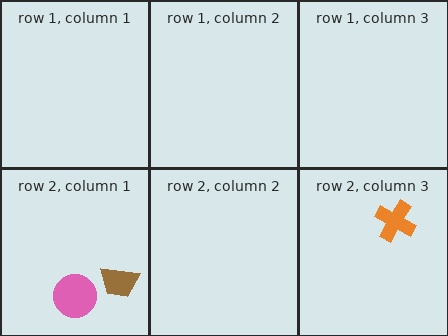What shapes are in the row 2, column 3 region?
The orange cross.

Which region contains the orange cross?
The row 2, column 3 region.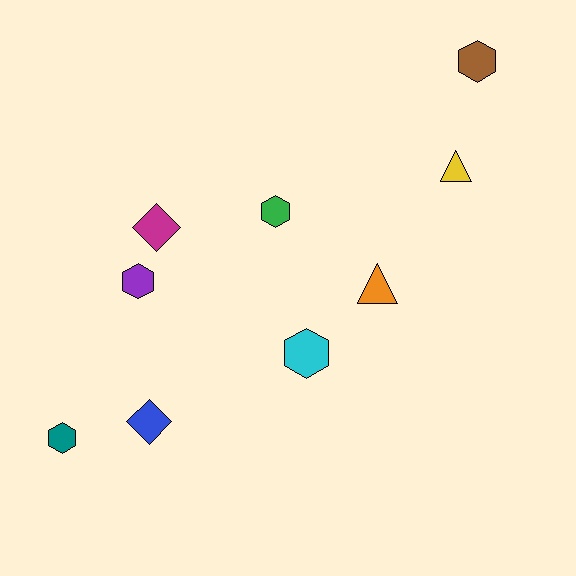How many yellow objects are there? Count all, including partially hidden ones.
There is 1 yellow object.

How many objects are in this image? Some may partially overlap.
There are 9 objects.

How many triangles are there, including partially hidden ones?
There are 2 triangles.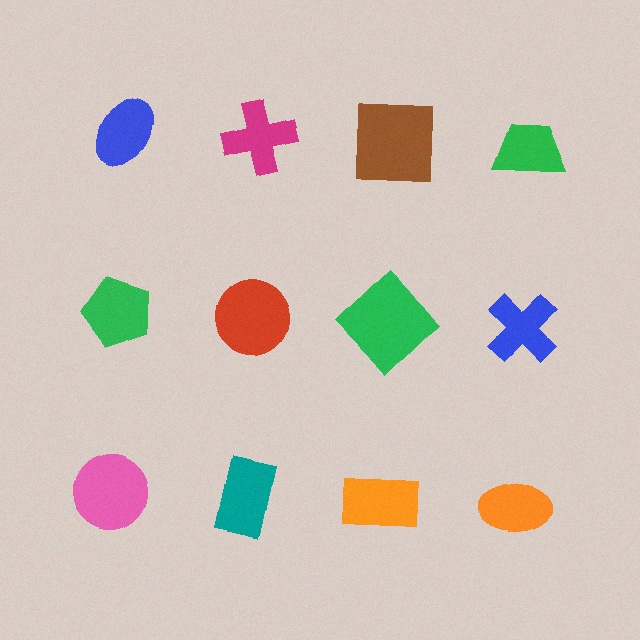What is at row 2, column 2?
A red circle.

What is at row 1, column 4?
A green trapezoid.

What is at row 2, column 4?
A blue cross.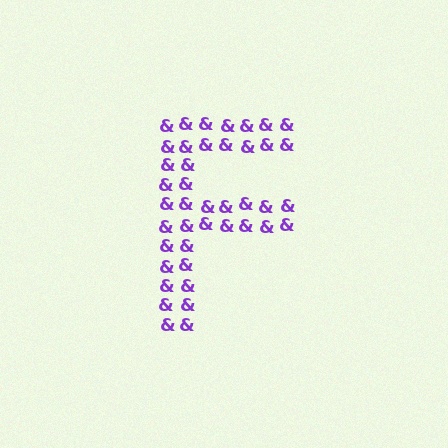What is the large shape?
The large shape is the letter F.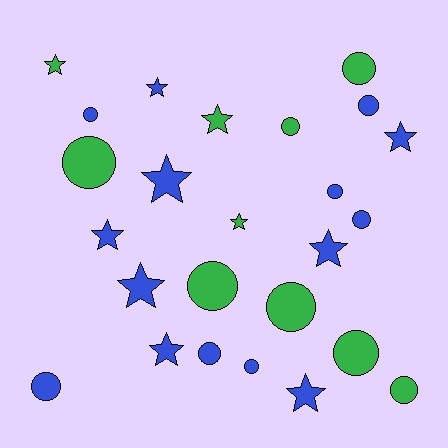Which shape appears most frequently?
Circle, with 14 objects.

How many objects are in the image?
There are 25 objects.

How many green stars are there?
There are 3 green stars.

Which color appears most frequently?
Blue, with 15 objects.